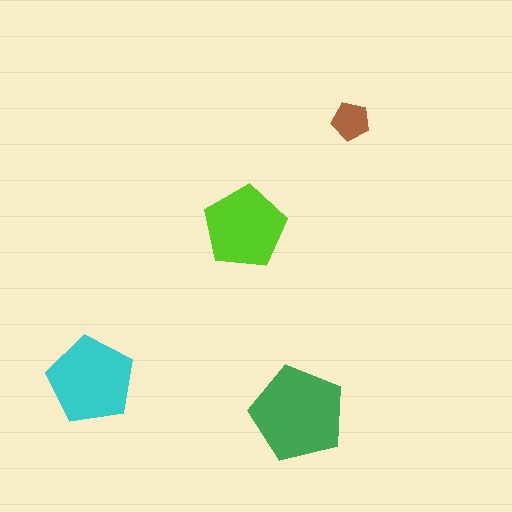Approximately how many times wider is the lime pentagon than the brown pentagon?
About 2 times wider.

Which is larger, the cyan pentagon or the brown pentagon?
The cyan one.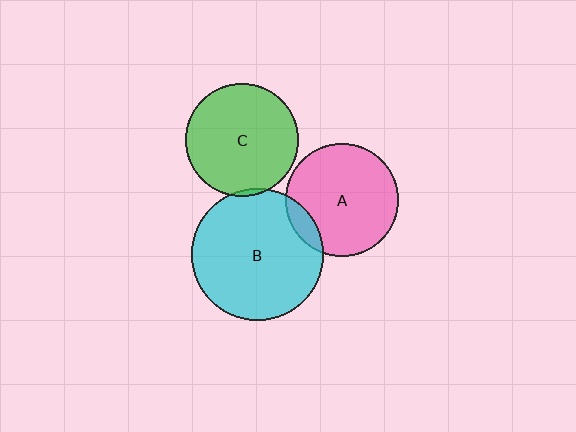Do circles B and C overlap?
Yes.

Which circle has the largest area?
Circle B (cyan).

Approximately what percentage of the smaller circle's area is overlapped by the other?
Approximately 5%.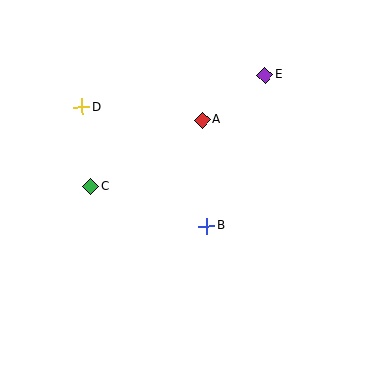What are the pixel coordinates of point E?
Point E is at (265, 75).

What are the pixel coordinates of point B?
Point B is at (207, 226).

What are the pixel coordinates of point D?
Point D is at (82, 107).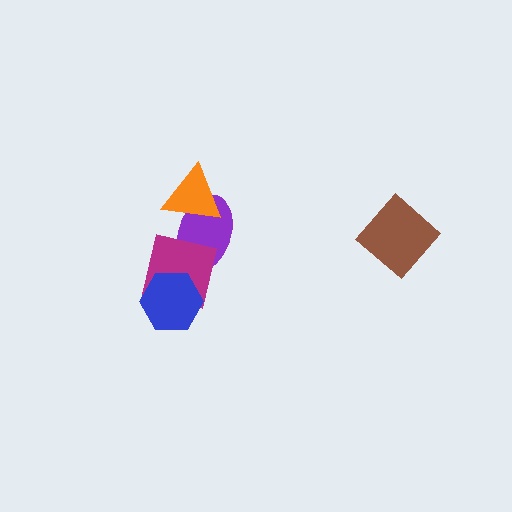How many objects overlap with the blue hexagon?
1 object overlaps with the blue hexagon.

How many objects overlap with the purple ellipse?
2 objects overlap with the purple ellipse.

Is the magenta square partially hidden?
Yes, it is partially covered by another shape.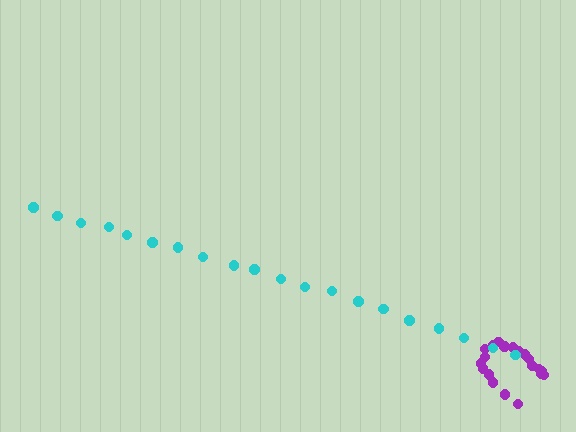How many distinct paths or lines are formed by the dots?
There are 2 distinct paths.